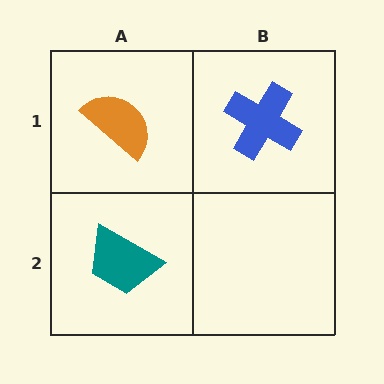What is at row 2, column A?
A teal trapezoid.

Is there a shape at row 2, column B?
No, that cell is empty.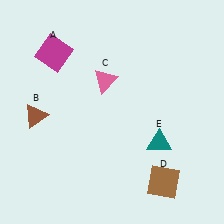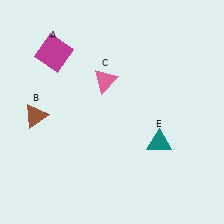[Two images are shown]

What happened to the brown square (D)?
The brown square (D) was removed in Image 2. It was in the bottom-right area of Image 1.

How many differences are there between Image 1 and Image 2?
There is 1 difference between the two images.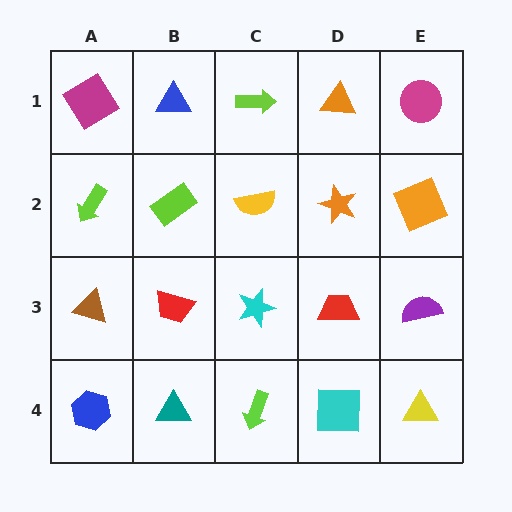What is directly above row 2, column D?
An orange triangle.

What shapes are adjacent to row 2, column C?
A lime arrow (row 1, column C), a cyan star (row 3, column C), a lime rectangle (row 2, column B), an orange star (row 2, column D).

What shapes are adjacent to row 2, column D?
An orange triangle (row 1, column D), a red trapezoid (row 3, column D), a yellow semicircle (row 2, column C), an orange square (row 2, column E).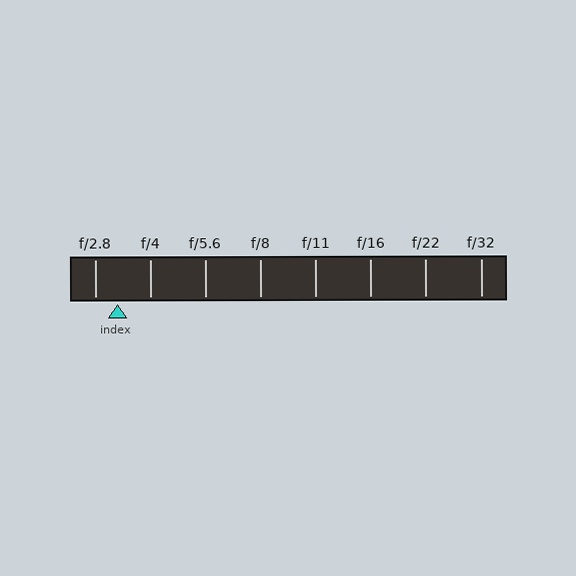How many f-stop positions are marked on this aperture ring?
There are 8 f-stop positions marked.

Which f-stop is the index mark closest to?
The index mark is closest to f/2.8.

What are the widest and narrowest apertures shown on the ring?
The widest aperture shown is f/2.8 and the narrowest is f/32.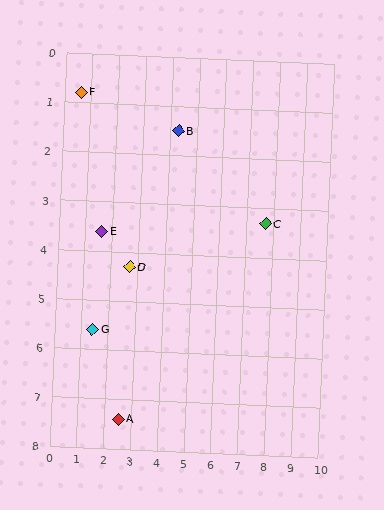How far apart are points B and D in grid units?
Points B and D are about 3.2 grid units apart.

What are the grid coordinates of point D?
Point D is at approximately (2.7, 4.3).